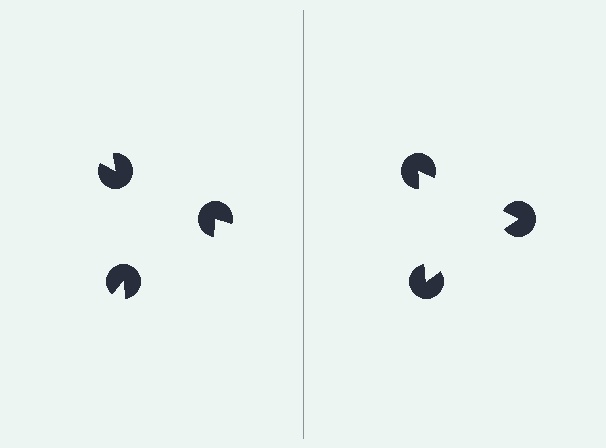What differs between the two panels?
The pac-man discs are positioned identically on both sides; only the wedge orientations differ. On the right they align to a triangle; on the left they are misaligned.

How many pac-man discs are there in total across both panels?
6 — 3 on each side.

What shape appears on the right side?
An illusory triangle.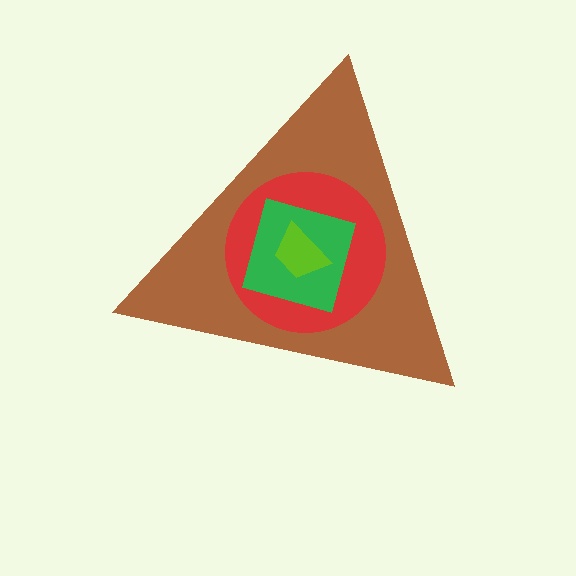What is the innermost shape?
The lime trapezoid.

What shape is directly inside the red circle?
The green square.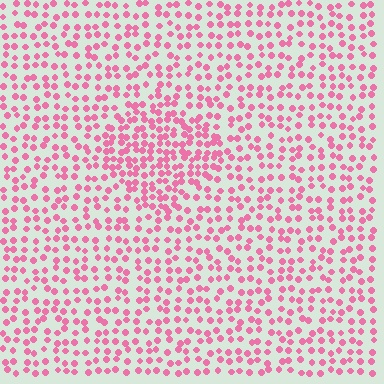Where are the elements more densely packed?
The elements are more densely packed inside the diamond boundary.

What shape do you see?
I see a diamond.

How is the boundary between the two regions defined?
The boundary is defined by a change in element density (approximately 1.7x ratio). All elements are the same color, size, and shape.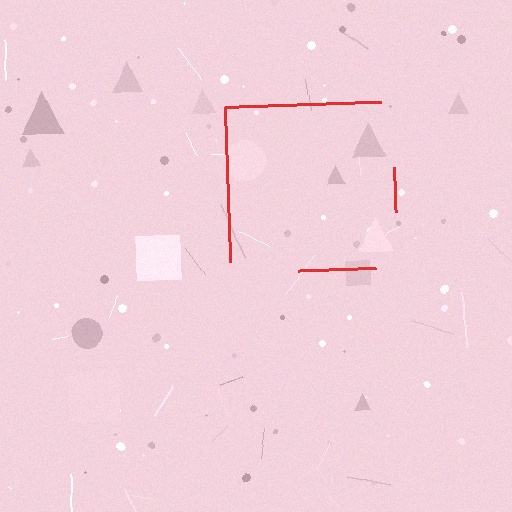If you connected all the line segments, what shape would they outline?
They would outline a square.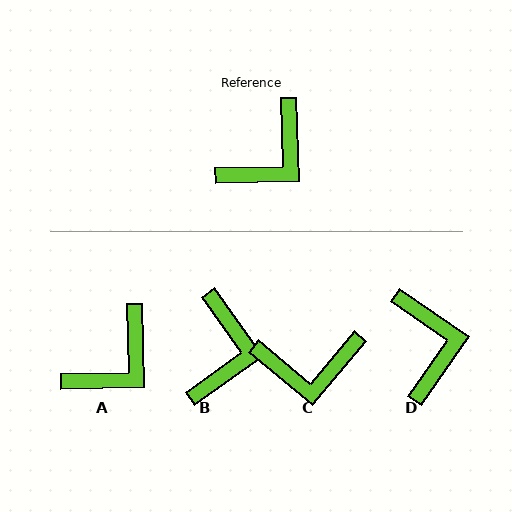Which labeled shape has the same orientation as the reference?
A.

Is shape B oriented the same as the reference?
No, it is off by about 34 degrees.